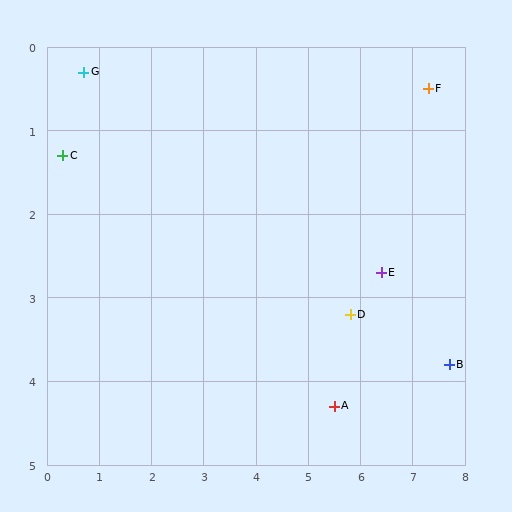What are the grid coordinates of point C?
Point C is at approximately (0.3, 1.3).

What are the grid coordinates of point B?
Point B is at approximately (7.7, 3.8).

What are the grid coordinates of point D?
Point D is at approximately (5.8, 3.2).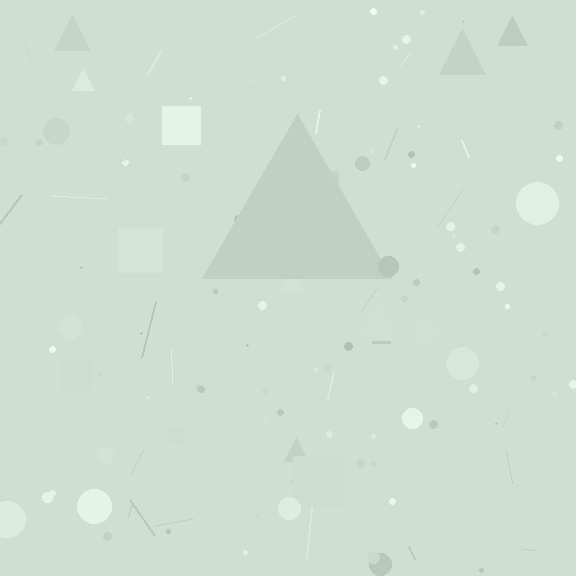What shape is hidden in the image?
A triangle is hidden in the image.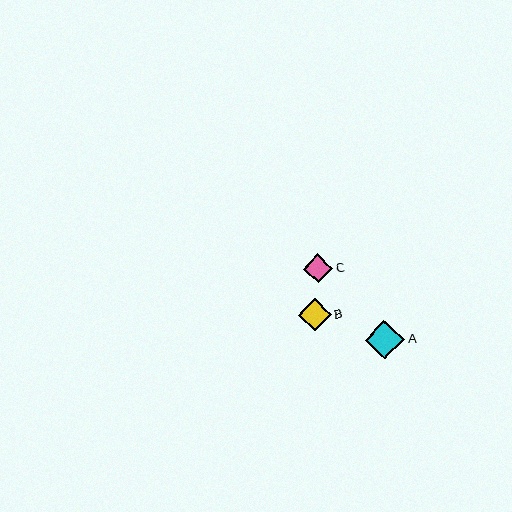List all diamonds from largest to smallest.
From largest to smallest: A, B, C.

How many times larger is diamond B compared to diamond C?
Diamond B is approximately 1.1 times the size of diamond C.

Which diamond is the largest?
Diamond A is the largest with a size of approximately 39 pixels.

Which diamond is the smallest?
Diamond C is the smallest with a size of approximately 29 pixels.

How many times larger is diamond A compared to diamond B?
Diamond A is approximately 1.2 times the size of diamond B.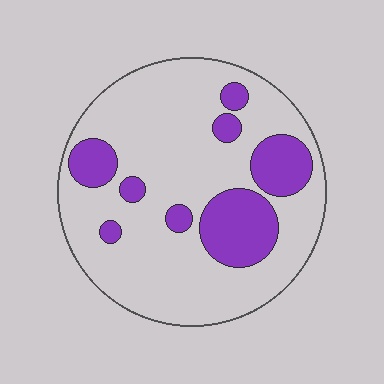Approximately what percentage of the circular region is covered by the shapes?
Approximately 25%.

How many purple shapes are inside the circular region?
8.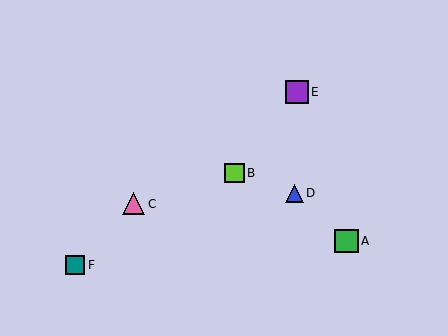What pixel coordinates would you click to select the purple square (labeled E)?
Click at (297, 92) to select the purple square E.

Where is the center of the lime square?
The center of the lime square is at (234, 173).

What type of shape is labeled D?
Shape D is a blue triangle.